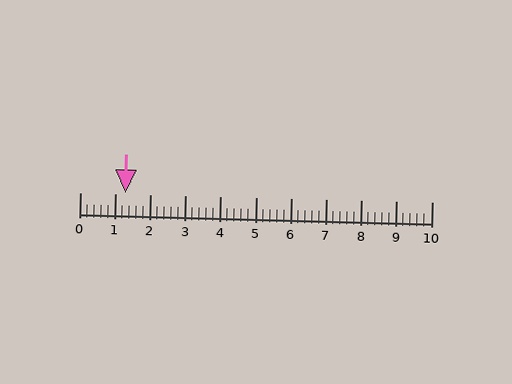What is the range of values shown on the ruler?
The ruler shows values from 0 to 10.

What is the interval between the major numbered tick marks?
The major tick marks are spaced 1 units apart.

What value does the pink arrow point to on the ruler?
The pink arrow points to approximately 1.3.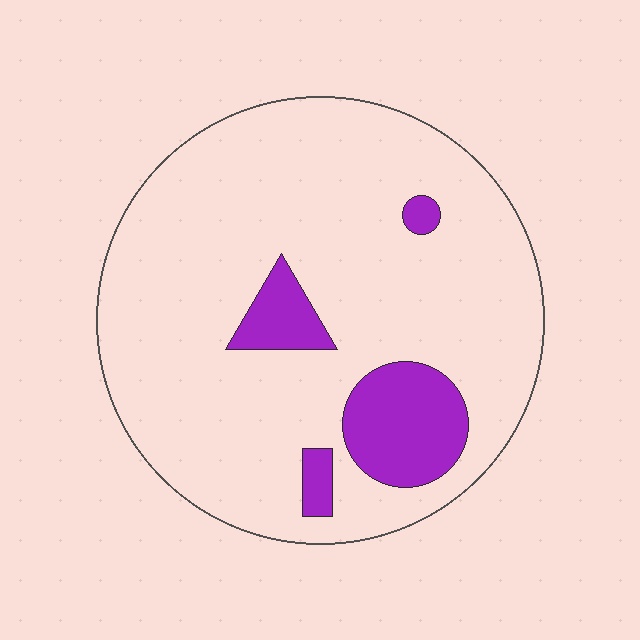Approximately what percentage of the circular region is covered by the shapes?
Approximately 15%.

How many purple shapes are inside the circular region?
4.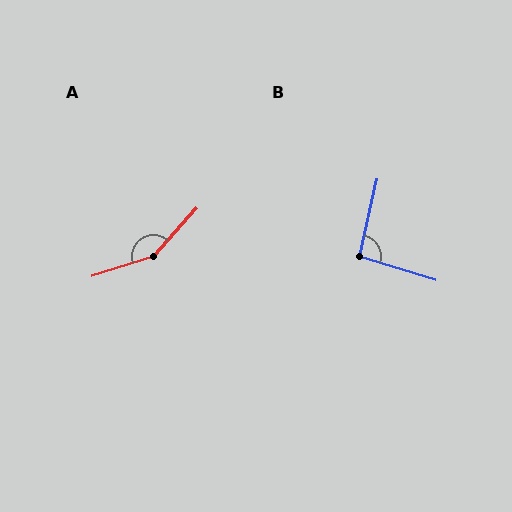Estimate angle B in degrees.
Approximately 94 degrees.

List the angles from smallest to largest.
B (94°), A (149°).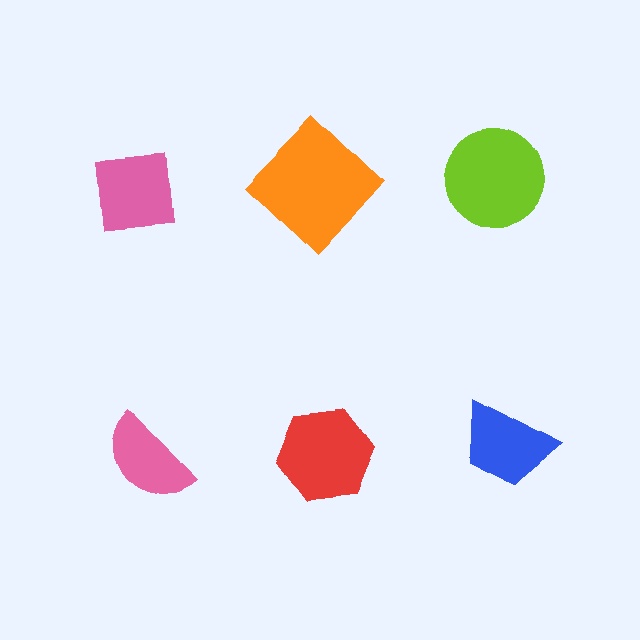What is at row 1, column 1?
A pink square.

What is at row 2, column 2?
A red hexagon.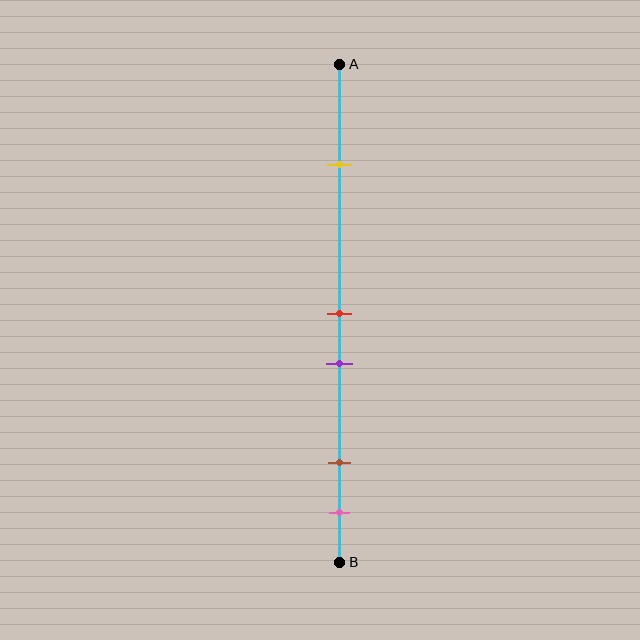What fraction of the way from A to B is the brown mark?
The brown mark is approximately 80% (0.8) of the way from A to B.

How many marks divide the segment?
There are 5 marks dividing the segment.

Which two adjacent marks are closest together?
The red and purple marks are the closest adjacent pair.